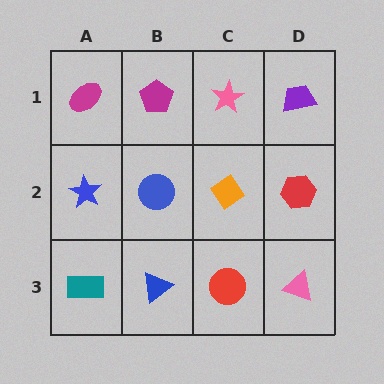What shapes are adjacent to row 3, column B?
A blue circle (row 2, column B), a teal rectangle (row 3, column A), a red circle (row 3, column C).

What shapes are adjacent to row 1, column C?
An orange diamond (row 2, column C), a magenta pentagon (row 1, column B), a purple trapezoid (row 1, column D).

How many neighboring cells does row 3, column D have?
2.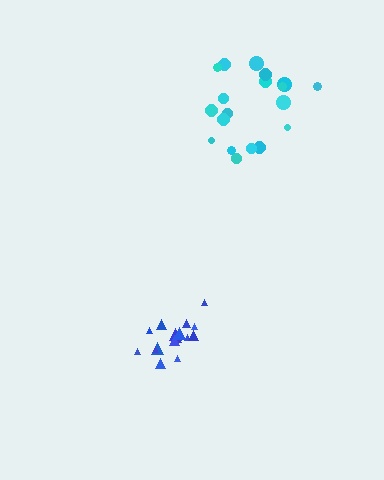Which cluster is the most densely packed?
Blue.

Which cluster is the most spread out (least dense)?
Cyan.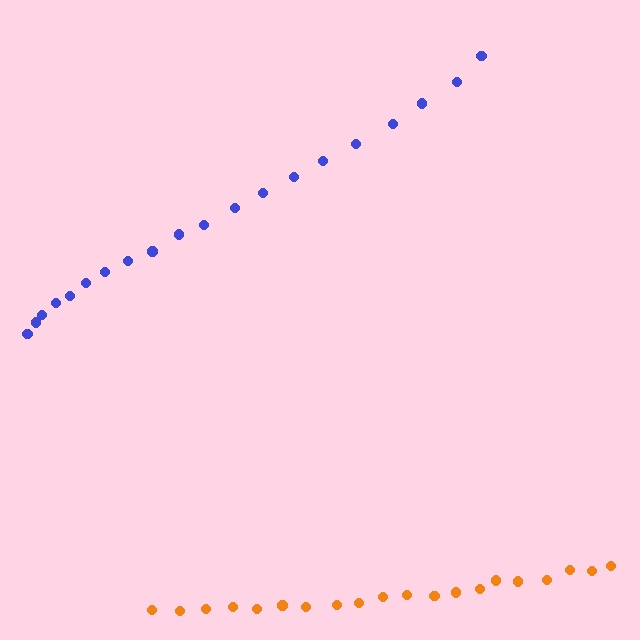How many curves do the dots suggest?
There are 2 distinct paths.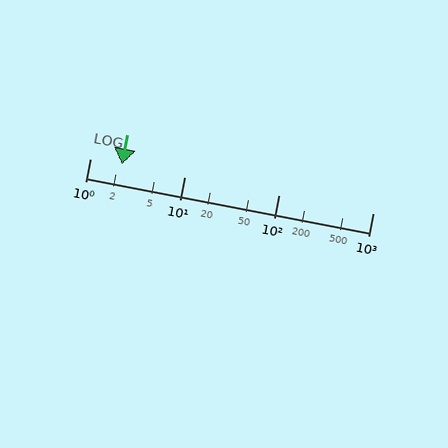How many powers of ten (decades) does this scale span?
The scale spans 3 decades, from 1 to 1000.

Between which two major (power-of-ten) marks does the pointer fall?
The pointer is between 1 and 10.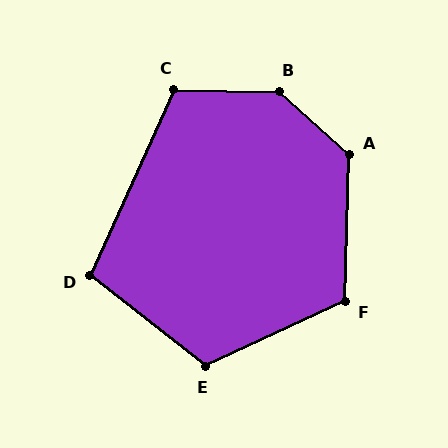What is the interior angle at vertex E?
Approximately 117 degrees (obtuse).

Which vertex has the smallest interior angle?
D, at approximately 104 degrees.